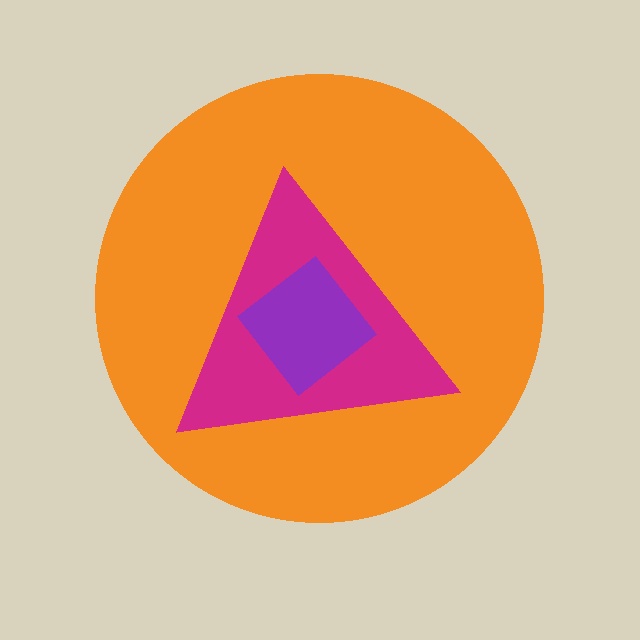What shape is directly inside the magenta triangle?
The purple diamond.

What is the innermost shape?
The purple diamond.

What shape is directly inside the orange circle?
The magenta triangle.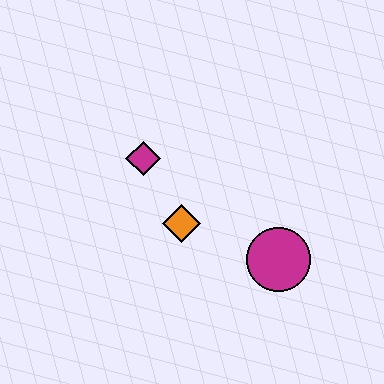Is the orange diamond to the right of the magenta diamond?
Yes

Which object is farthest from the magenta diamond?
The magenta circle is farthest from the magenta diamond.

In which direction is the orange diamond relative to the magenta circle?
The orange diamond is to the left of the magenta circle.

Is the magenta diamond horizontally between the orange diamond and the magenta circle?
No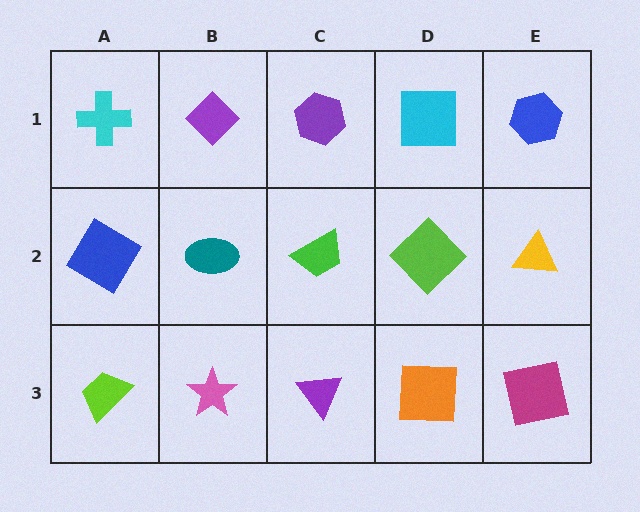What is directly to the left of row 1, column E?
A cyan square.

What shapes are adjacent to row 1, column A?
A blue diamond (row 2, column A), a purple diamond (row 1, column B).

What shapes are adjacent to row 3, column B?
A teal ellipse (row 2, column B), a lime trapezoid (row 3, column A), a purple triangle (row 3, column C).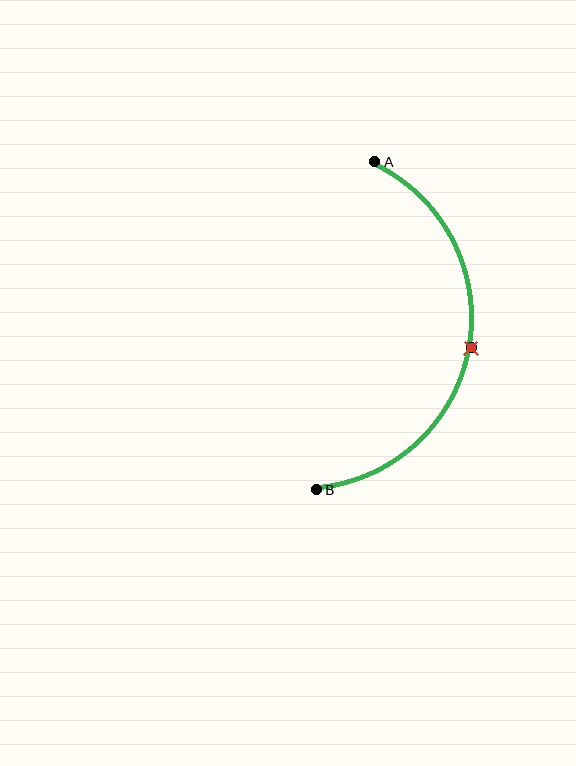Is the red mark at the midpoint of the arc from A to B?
Yes. The red mark lies on the arc at equal arc-length from both A and B — it is the arc midpoint.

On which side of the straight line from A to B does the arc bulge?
The arc bulges to the right of the straight line connecting A and B.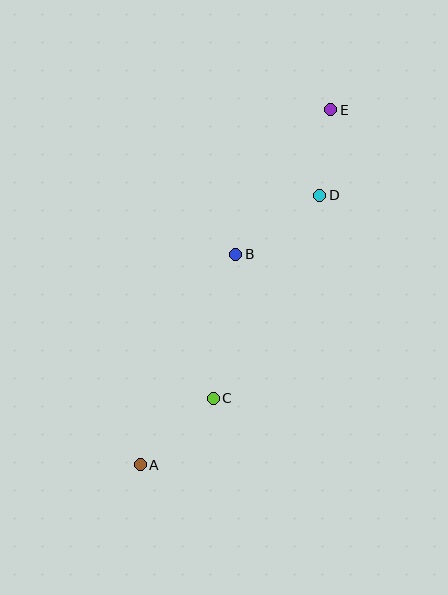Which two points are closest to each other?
Points D and E are closest to each other.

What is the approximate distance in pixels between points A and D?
The distance between A and D is approximately 323 pixels.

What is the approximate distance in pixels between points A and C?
The distance between A and C is approximately 98 pixels.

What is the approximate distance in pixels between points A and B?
The distance between A and B is approximately 231 pixels.